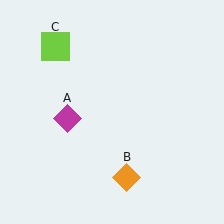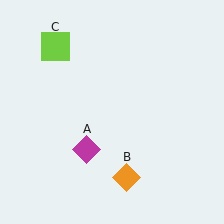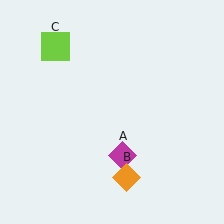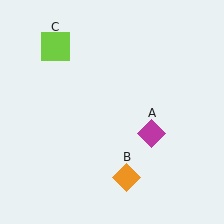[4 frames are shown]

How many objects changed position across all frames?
1 object changed position: magenta diamond (object A).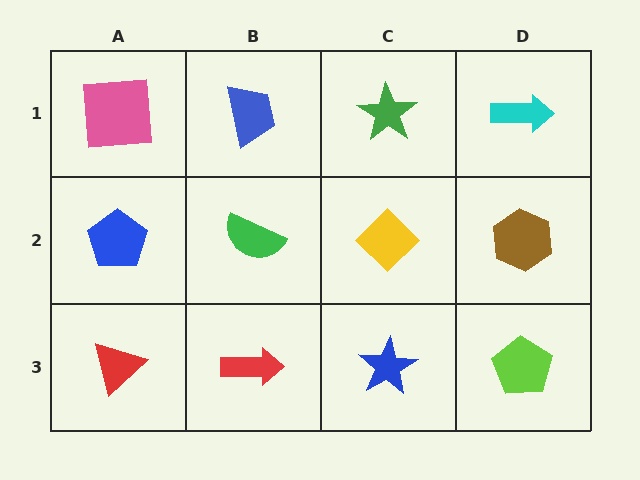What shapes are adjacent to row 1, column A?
A blue pentagon (row 2, column A), a blue trapezoid (row 1, column B).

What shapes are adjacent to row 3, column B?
A green semicircle (row 2, column B), a red triangle (row 3, column A), a blue star (row 3, column C).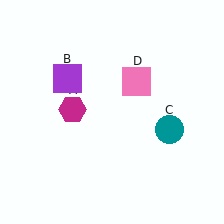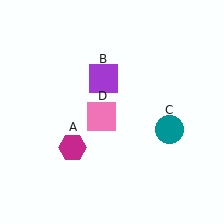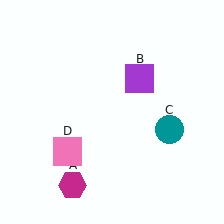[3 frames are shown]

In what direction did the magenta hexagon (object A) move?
The magenta hexagon (object A) moved down.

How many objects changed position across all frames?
3 objects changed position: magenta hexagon (object A), purple square (object B), pink square (object D).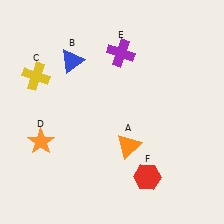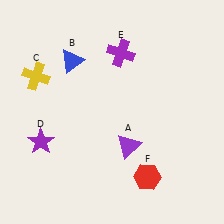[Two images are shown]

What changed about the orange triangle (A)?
In Image 1, A is orange. In Image 2, it changed to purple.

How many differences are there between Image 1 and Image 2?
There are 2 differences between the two images.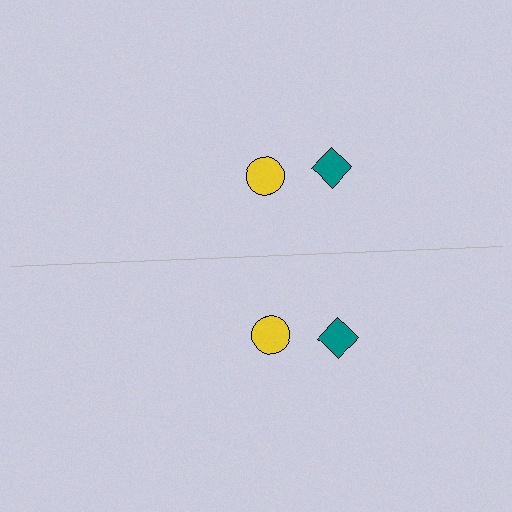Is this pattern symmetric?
Yes, this pattern has bilateral (reflection) symmetry.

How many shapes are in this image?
There are 4 shapes in this image.